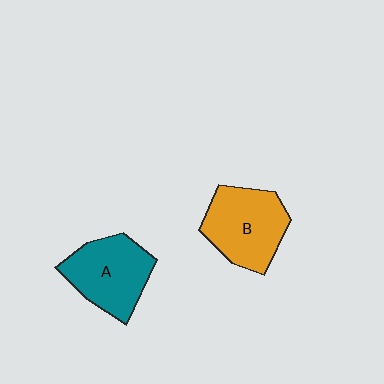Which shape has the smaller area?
Shape A (teal).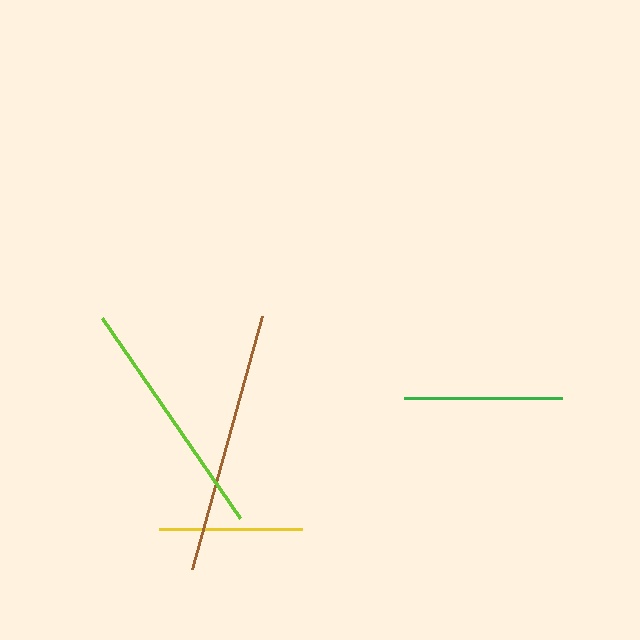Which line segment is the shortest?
The yellow line is the shortest at approximately 143 pixels.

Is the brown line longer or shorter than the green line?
The brown line is longer than the green line.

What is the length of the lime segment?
The lime segment is approximately 243 pixels long.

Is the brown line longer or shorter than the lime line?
The brown line is longer than the lime line.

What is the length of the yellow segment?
The yellow segment is approximately 143 pixels long.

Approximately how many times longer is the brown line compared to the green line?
The brown line is approximately 1.7 times the length of the green line.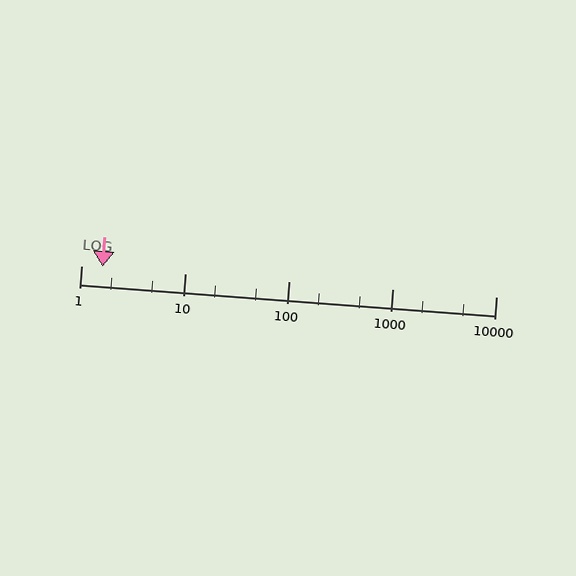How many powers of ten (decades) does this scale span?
The scale spans 4 decades, from 1 to 10000.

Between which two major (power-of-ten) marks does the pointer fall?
The pointer is between 1 and 10.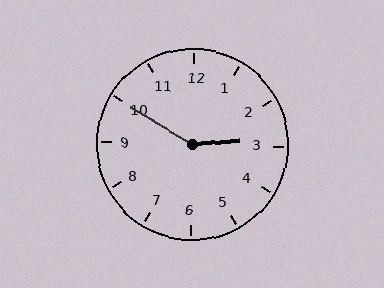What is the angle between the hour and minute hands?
Approximately 145 degrees.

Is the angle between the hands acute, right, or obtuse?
It is obtuse.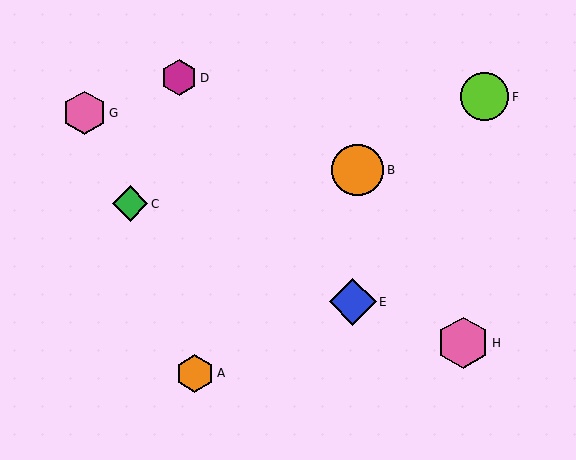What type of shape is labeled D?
Shape D is a magenta hexagon.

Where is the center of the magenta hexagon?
The center of the magenta hexagon is at (179, 78).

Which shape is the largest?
The pink hexagon (labeled H) is the largest.